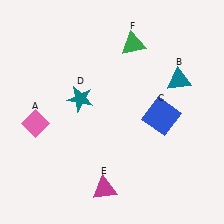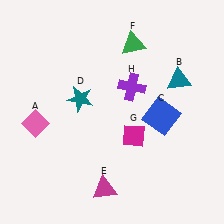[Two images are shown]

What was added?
A magenta diamond (G), a purple cross (H) were added in Image 2.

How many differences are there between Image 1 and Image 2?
There are 2 differences between the two images.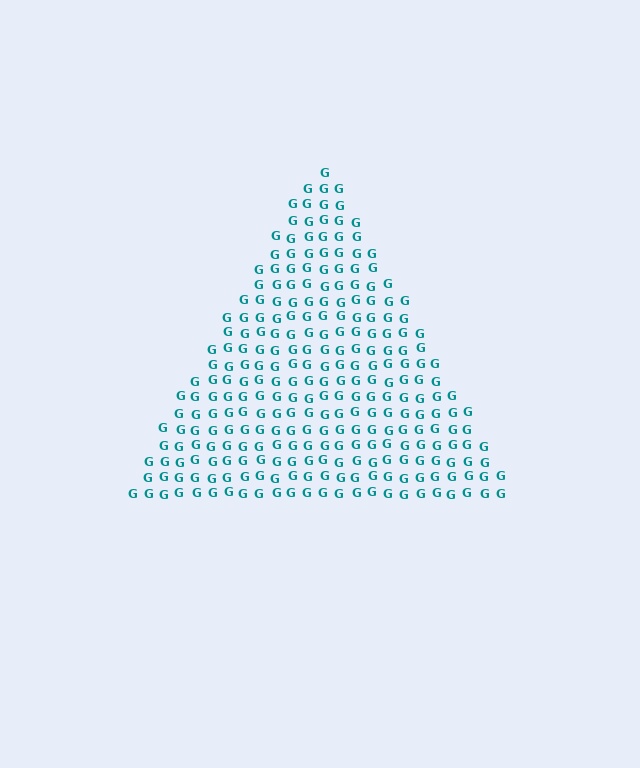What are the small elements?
The small elements are letter G's.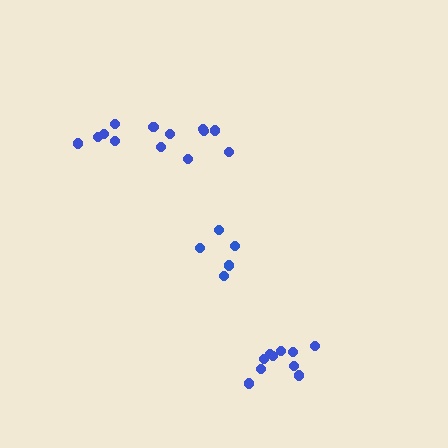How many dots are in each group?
Group 1: 5 dots, Group 2: 10 dots, Group 3: 5 dots, Group 4: 8 dots (28 total).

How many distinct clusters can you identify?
There are 4 distinct clusters.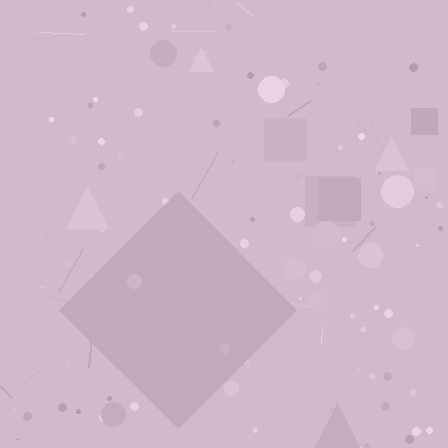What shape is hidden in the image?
A diamond is hidden in the image.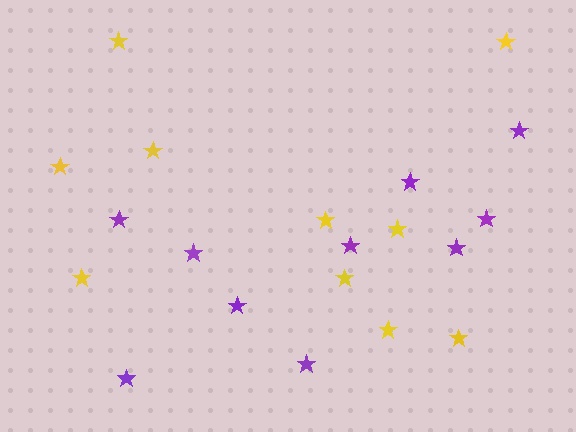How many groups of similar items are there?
There are 2 groups: one group of yellow stars (10) and one group of purple stars (10).